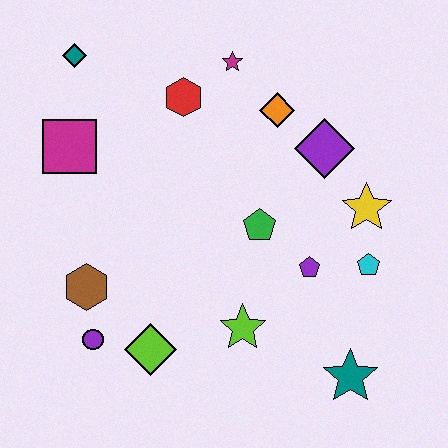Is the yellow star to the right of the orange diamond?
Yes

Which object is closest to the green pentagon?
The purple pentagon is closest to the green pentagon.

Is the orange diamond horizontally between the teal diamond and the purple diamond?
Yes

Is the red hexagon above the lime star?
Yes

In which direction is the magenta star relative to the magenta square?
The magenta star is to the right of the magenta square.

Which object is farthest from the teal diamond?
The teal star is farthest from the teal diamond.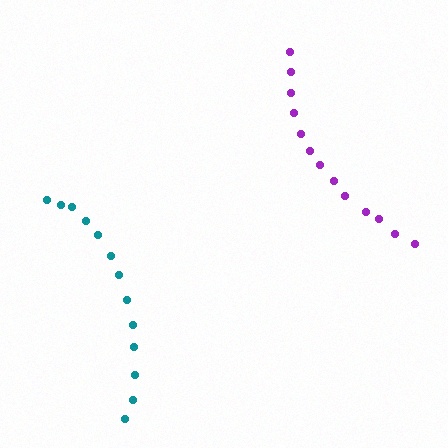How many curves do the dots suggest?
There are 2 distinct paths.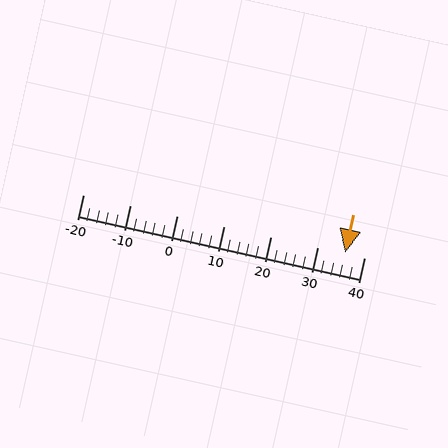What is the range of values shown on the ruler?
The ruler shows values from -20 to 40.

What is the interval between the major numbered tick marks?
The major tick marks are spaced 10 units apart.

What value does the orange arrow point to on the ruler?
The orange arrow points to approximately 36.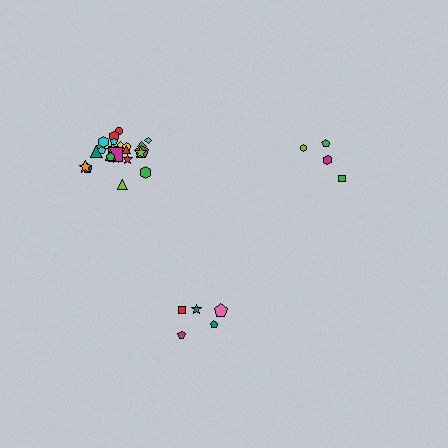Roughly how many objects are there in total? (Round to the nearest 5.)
Roughly 35 objects in total.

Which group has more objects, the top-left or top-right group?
The top-left group.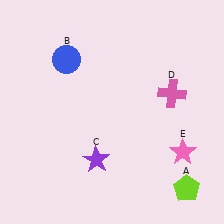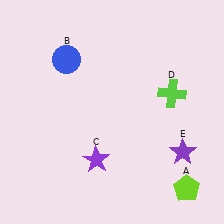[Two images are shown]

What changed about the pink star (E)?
In Image 1, E is pink. In Image 2, it changed to purple.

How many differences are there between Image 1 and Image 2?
There are 2 differences between the two images.